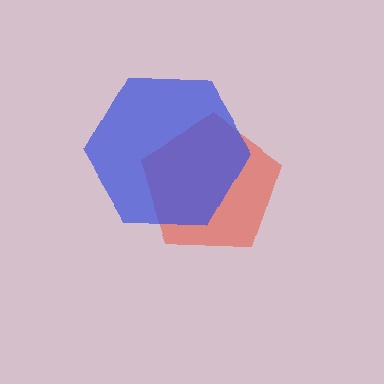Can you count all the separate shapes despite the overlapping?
Yes, there are 2 separate shapes.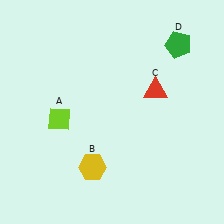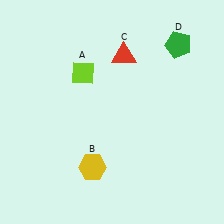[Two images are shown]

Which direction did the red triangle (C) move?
The red triangle (C) moved up.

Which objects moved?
The objects that moved are: the lime diamond (A), the red triangle (C).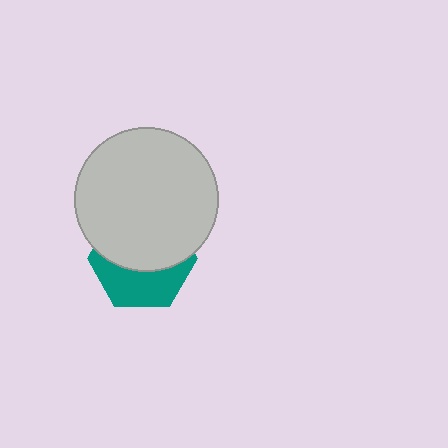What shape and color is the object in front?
The object in front is a light gray circle.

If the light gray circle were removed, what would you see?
You would see the complete teal hexagon.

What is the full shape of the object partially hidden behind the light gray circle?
The partially hidden object is a teal hexagon.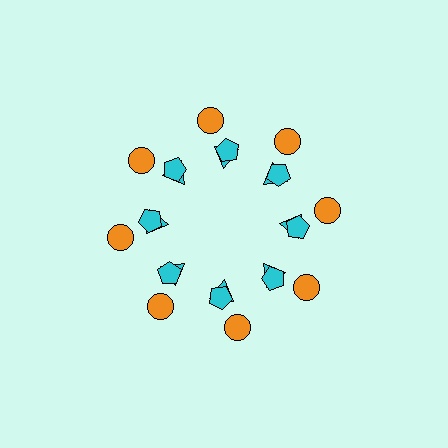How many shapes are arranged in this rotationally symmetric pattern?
There are 24 shapes, arranged in 8 groups of 3.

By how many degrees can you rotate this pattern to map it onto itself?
The pattern maps onto itself every 45 degrees of rotation.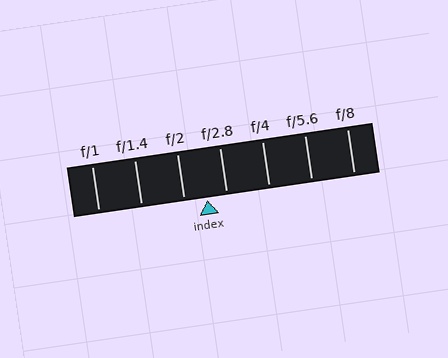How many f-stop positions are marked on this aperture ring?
There are 7 f-stop positions marked.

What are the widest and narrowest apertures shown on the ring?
The widest aperture shown is f/1 and the narrowest is f/8.